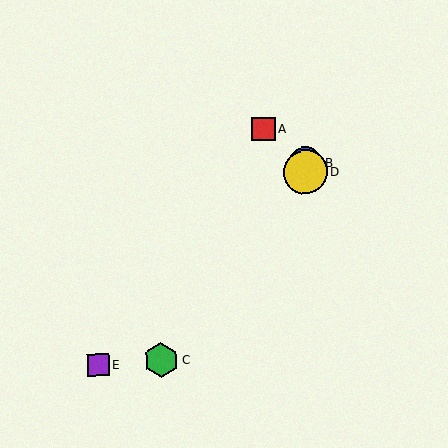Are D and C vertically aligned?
No, D is at x≈305 and C is at x≈161.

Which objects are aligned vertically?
Objects B, D are aligned vertically.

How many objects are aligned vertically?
2 objects (B, D) are aligned vertically.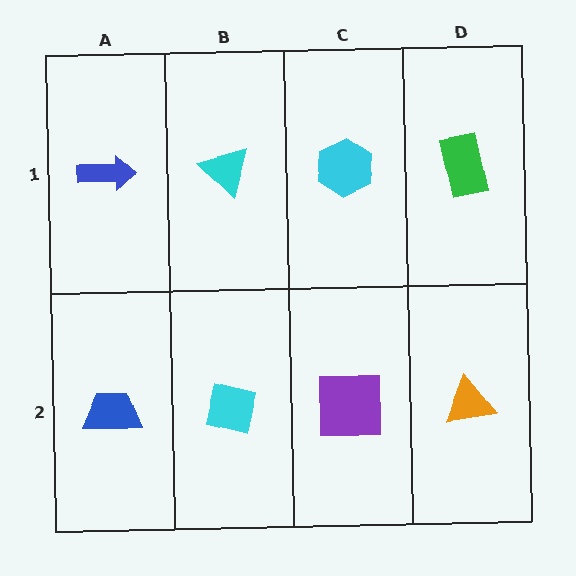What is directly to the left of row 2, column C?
A cyan square.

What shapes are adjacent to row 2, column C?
A cyan hexagon (row 1, column C), a cyan square (row 2, column B), an orange triangle (row 2, column D).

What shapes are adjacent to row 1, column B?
A cyan square (row 2, column B), a blue arrow (row 1, column A), a cyan hexagon (row 1, column C).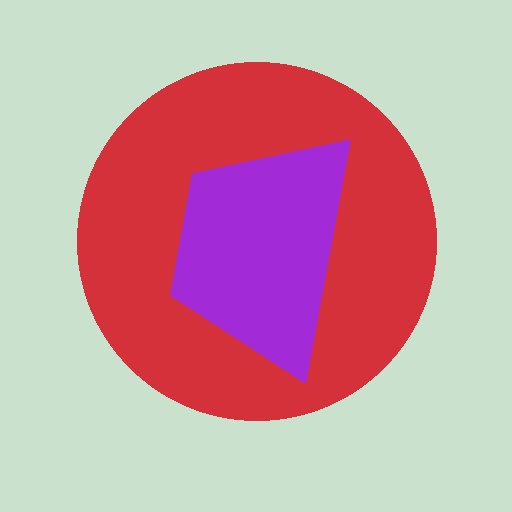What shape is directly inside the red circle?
The purple trapezoid.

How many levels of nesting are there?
2.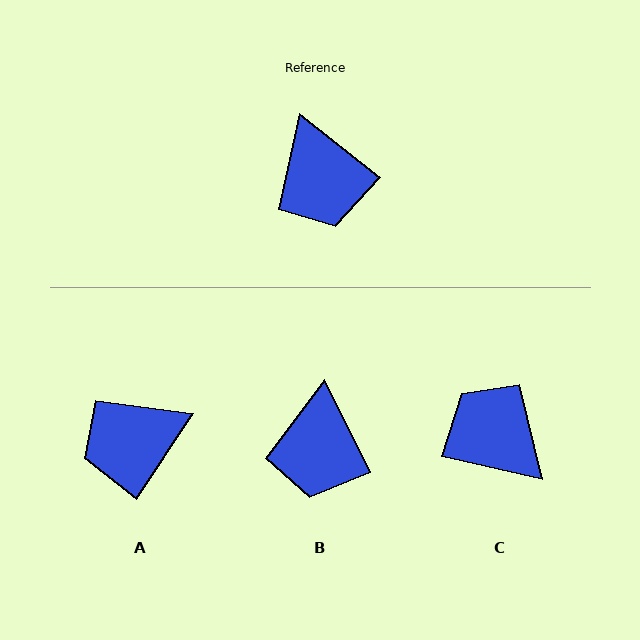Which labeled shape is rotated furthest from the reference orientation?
C, about 155 degrees away.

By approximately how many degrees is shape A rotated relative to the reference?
Approximately 85 degrees clockwise.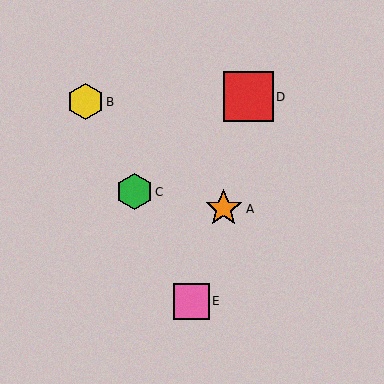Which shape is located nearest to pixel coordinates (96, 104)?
The yellow hexagon (labeled B) at (85, 102) is nearest to that location.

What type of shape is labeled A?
Shape A is an orange star.